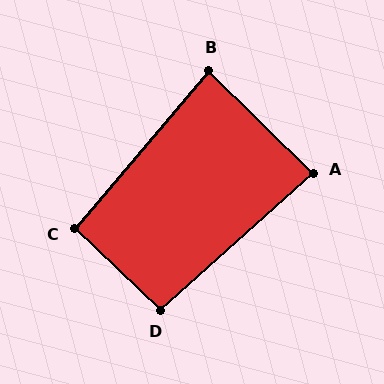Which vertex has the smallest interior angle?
B, at approximately 86 degrees.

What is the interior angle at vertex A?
Approximately 86 degrees (approximately right).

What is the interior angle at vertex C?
Approximately 94 degrees (approximately right).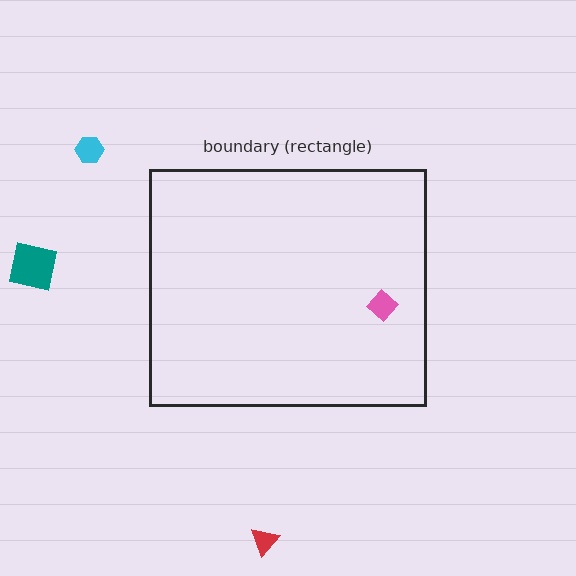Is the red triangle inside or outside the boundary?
Outside.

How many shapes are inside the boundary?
1 inside, 3 outside.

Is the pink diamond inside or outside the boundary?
Inside.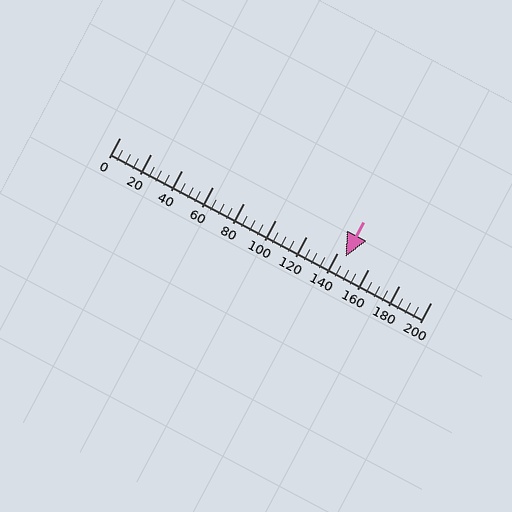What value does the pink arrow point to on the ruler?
The pink arrow points to approximately 145.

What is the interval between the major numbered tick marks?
The major tick marks are spaced 20 units apart.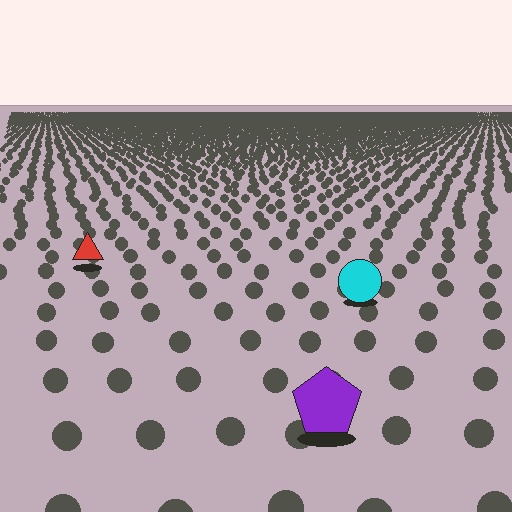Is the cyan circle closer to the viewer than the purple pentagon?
No. The purple pentagon is closer — you can tell from the texture gradient: the ground texture is coarser near it.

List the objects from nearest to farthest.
From nearest to farthest: the purple pentagon, the cyan circle, the red triangle.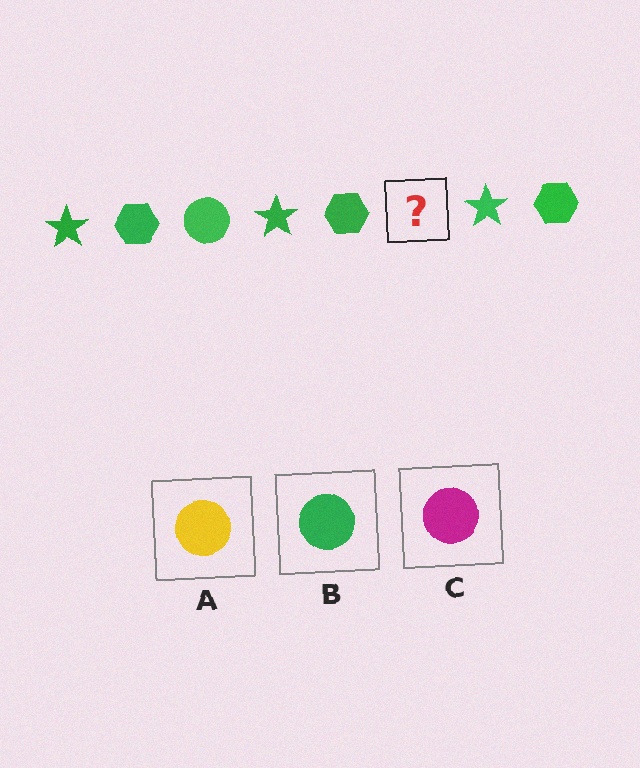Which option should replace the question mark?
Option B.